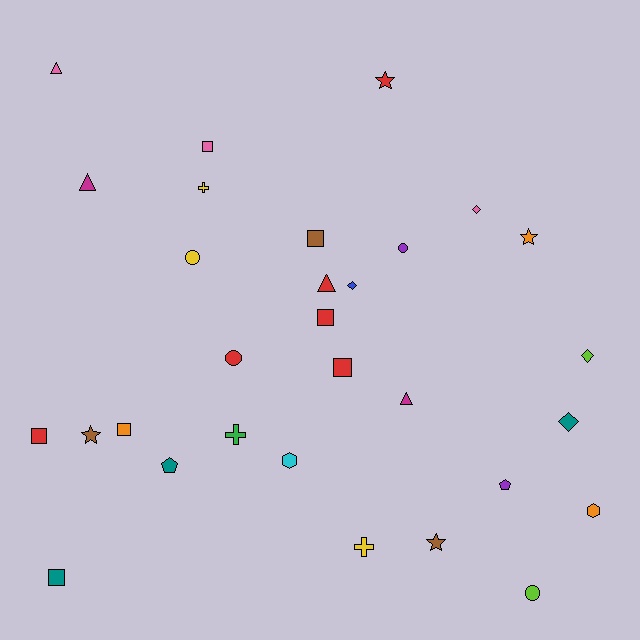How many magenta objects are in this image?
There are 2 magenta objects.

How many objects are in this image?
There are 30 objects.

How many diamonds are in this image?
There are 4 diamonds.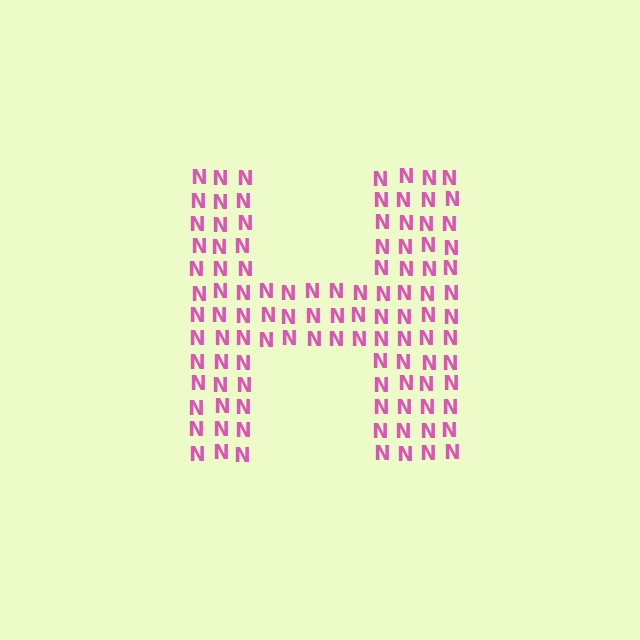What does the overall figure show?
The overall figure shows the letter H.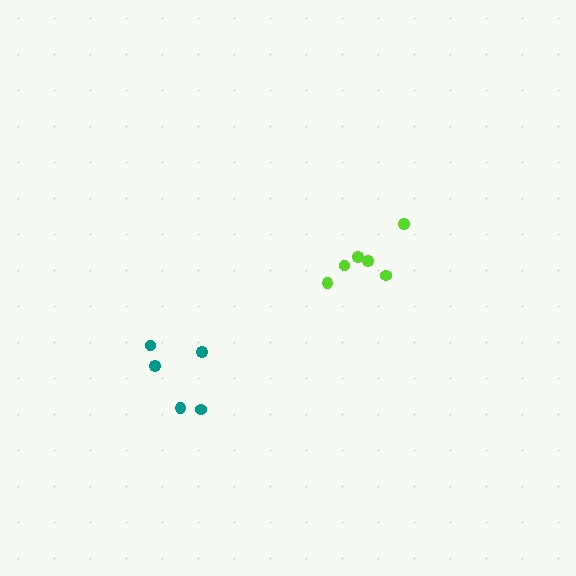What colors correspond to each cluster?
The clusters are colored: lime, teal.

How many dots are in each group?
Group 1: 6 dots, Group 2: 5 dots (11 total).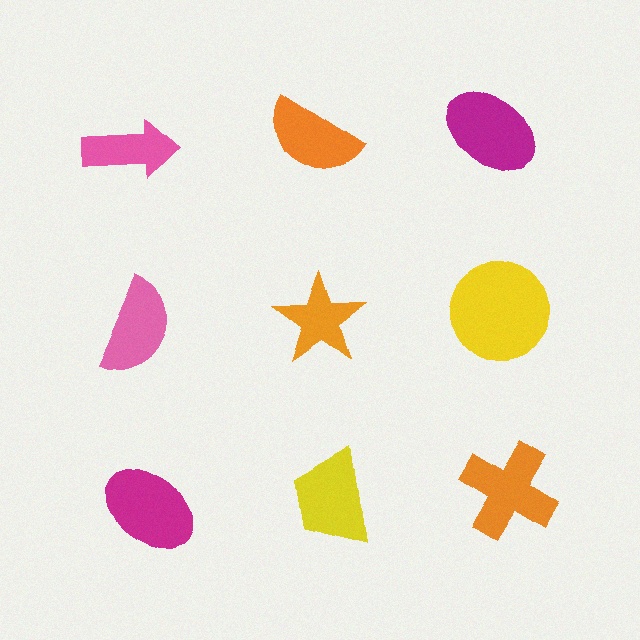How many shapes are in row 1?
3 shapes.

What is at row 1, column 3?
A magenta ellipse.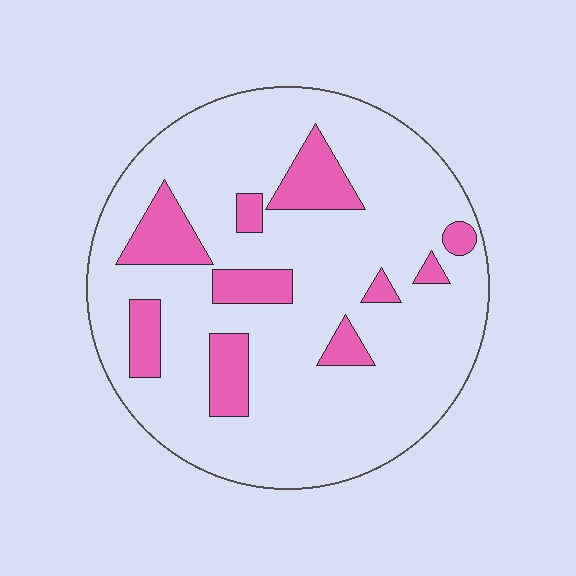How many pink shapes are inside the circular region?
10.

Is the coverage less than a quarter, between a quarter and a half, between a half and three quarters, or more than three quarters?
Less than a quarter.